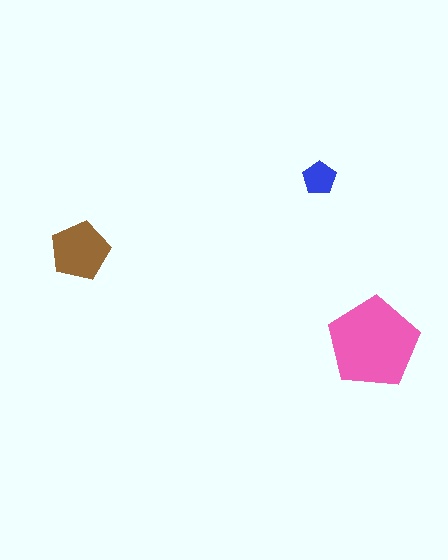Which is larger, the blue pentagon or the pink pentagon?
The pink one.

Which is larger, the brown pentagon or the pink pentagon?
The pink one.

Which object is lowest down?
The pink pentagon is bottommost.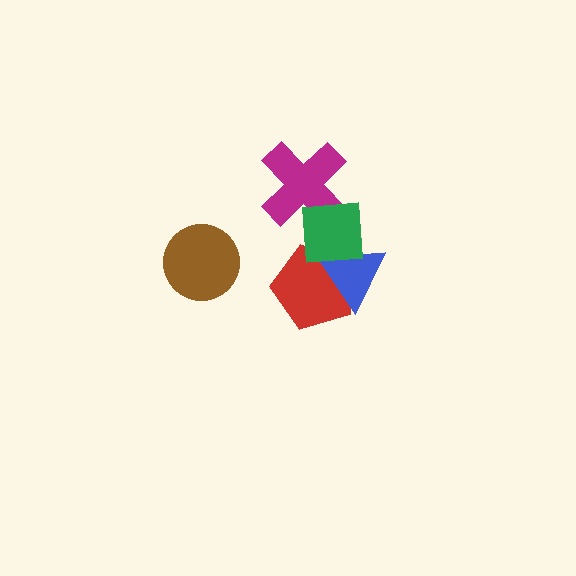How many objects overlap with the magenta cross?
1 object overlaps with the magenta cross.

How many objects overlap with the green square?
3 objects overlap with the green square.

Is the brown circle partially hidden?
No, no other shape covers it.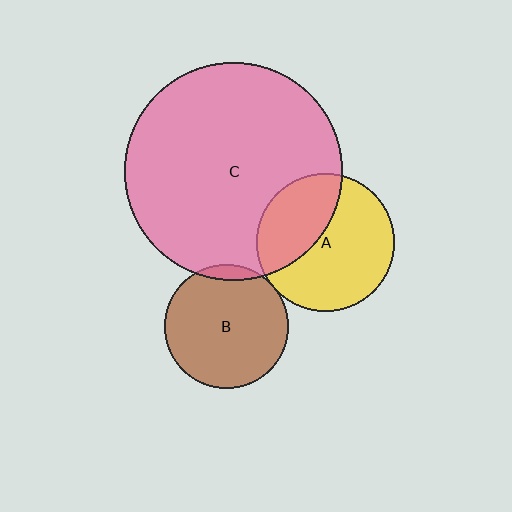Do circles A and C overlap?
Yes.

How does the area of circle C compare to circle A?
Approximately 2.5 times.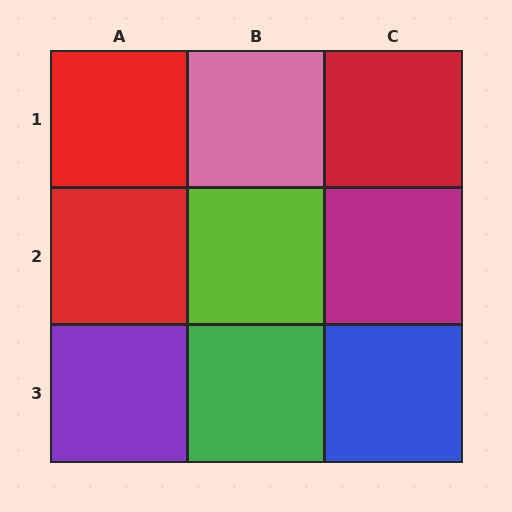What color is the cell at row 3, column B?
Green.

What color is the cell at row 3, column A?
Purple.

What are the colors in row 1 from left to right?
Red, pink, red.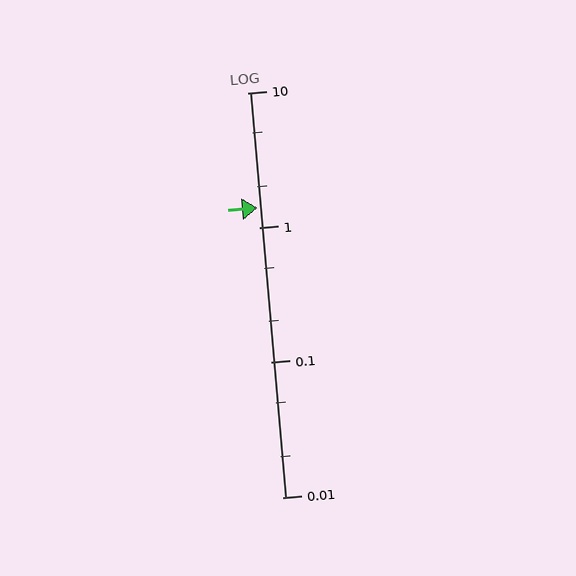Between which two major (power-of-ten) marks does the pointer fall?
The pointer is between 1 and 10.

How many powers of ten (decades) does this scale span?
The scale spans 3 decades, from 0.01 to 10.